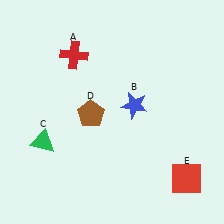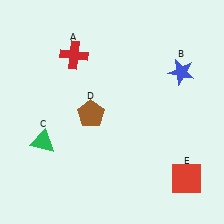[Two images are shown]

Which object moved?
The blue star (B) moved right.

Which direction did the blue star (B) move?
The blue star (B) moved right.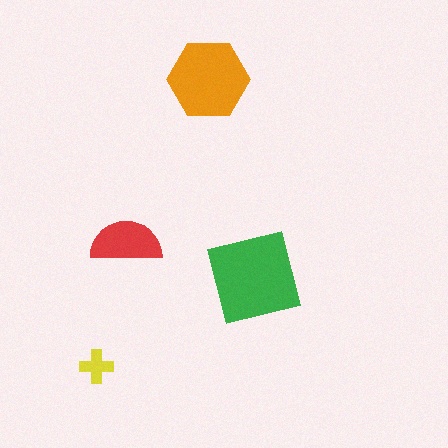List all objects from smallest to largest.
The yellow cross, the red semicircle, the orange hexagon, the green square.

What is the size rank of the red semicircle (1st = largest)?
3rd.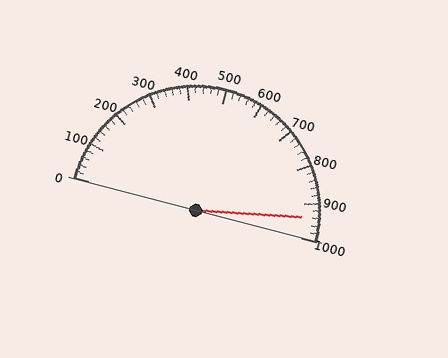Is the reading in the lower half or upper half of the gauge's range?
The reading is in the upper half of the range (0 to 1000).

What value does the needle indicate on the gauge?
The needle indicates approximately 940.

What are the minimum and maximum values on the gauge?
The gauge ranges from 0 to 1000.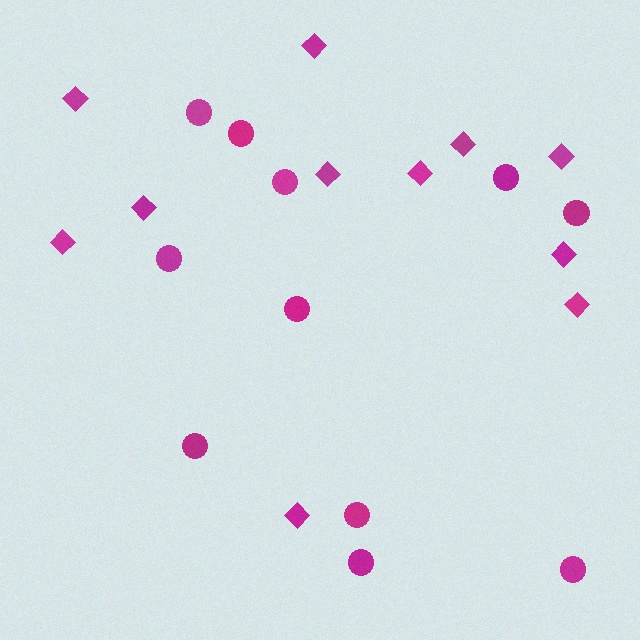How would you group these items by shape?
There are 2 groups: one group of diamonds (11) and one group of circles (11).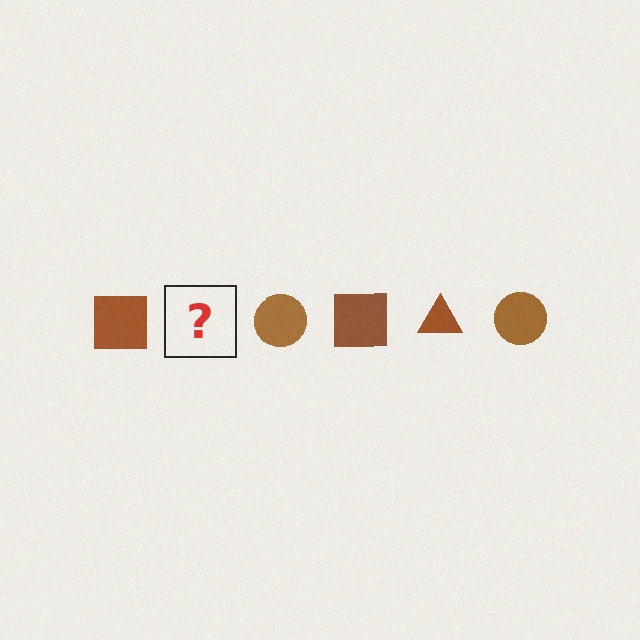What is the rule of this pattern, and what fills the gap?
The rule is that the pattern cycles through square, triangle, circle shapes in brown. The gap should be filled with a brown triangle.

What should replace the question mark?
The question mark should be replaced with a brown triangle.